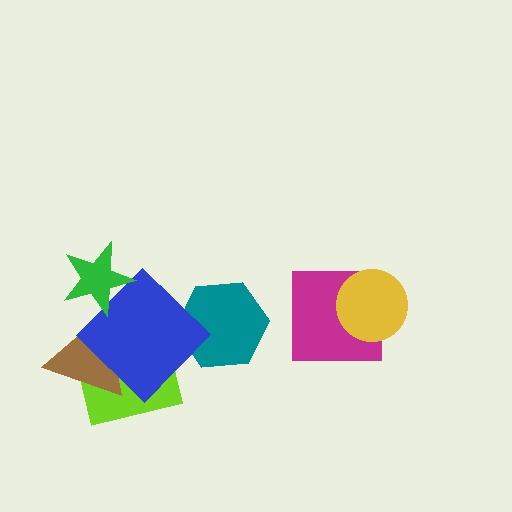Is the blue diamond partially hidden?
Yes, it is partially covered by another shape.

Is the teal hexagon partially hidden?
Yes, it is partially covered by another shape.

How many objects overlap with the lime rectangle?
2 objects overlap with the lime rectangle.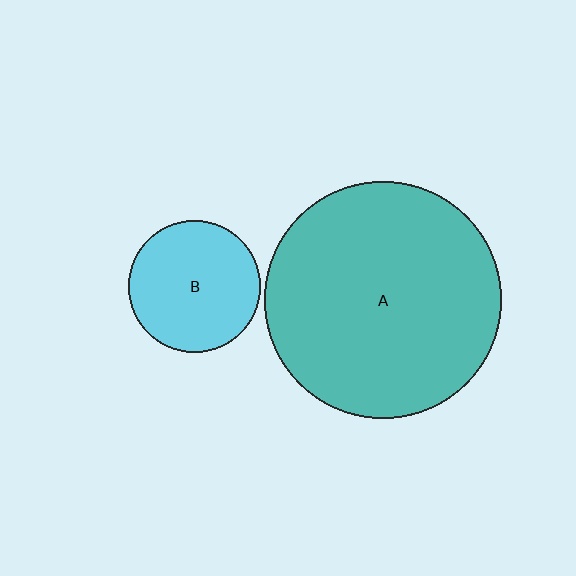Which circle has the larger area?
Circle A (teal).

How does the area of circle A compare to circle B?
Approximately 3.2 times.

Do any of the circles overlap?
No, none of the circles overlap.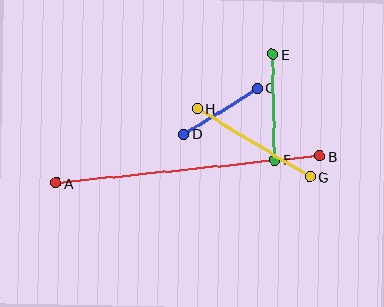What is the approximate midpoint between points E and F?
The midpoint is at approximately (274, 107) pixels.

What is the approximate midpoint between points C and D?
The midpoint is at approximately (221, 111) pixels.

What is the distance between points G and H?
The distance is approximately 131 pixels.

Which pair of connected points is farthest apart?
Points A and B are farthest apart.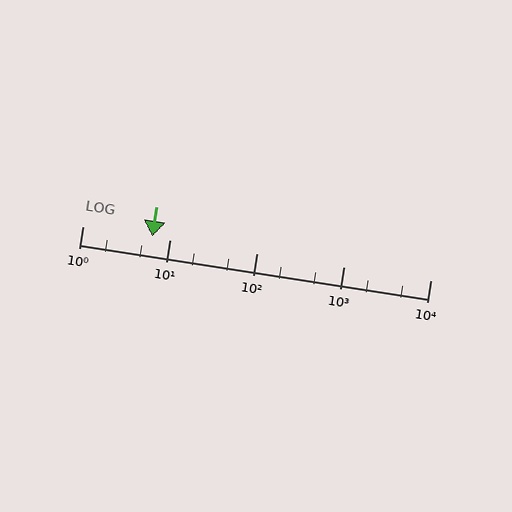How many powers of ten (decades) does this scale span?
The scale spans 4 decades, from 1 to 10000.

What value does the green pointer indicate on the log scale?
The pointer indicates approximately 6.3.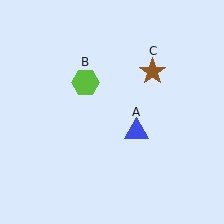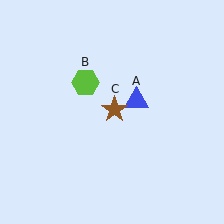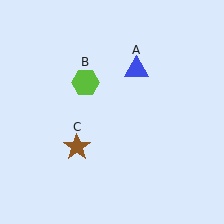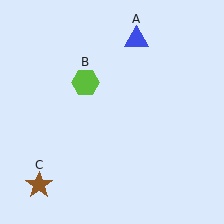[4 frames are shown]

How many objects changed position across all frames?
2 objects changed position: blue triangle (object A), brown star (object C).